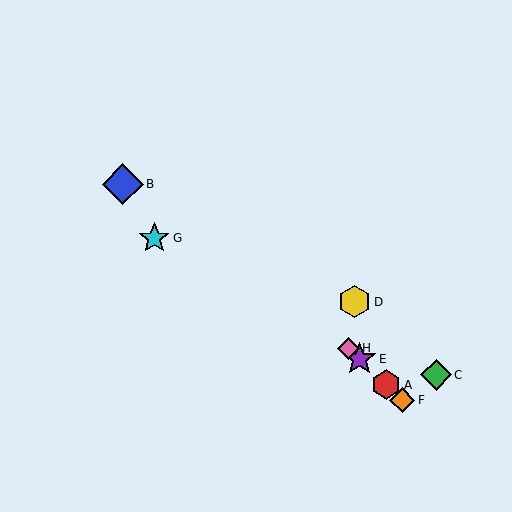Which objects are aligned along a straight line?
Objects A, E, F, H are aligned along a straight line.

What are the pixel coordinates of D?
Object D is at (355, 302).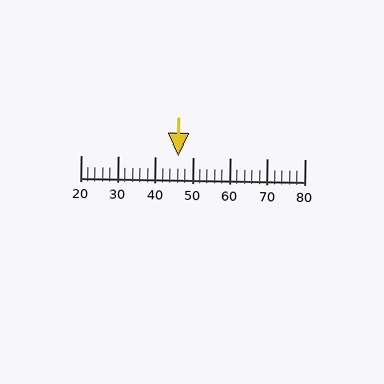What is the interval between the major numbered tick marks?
The major tick marks are spaced 10 units apart.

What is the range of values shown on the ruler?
The ruler shows values from 20 to 80.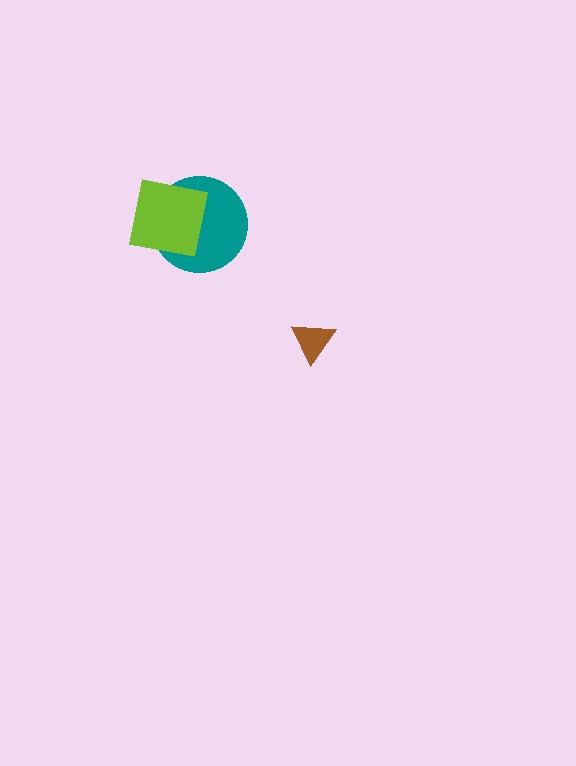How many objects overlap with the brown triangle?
0 objects overlap with the brown triangle.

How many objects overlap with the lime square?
1 object overlaps with the lime square.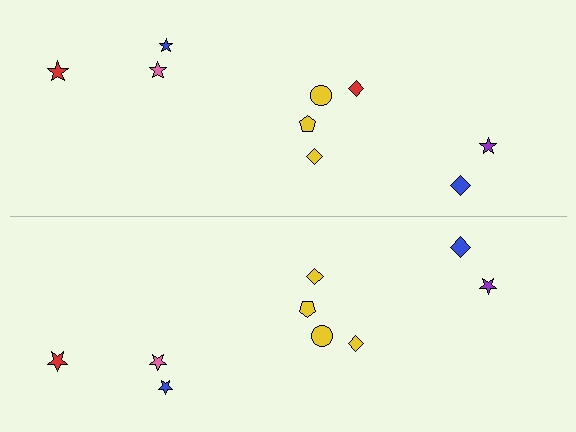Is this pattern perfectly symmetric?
No, the pattern is not perfectly symmetric. The yellow diamond on the bottom side breaks the symmetry — its mirror counterpart is red.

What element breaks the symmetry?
The yellow diamond on the bottom side breaks the symmetry — its mirror counterpart is red.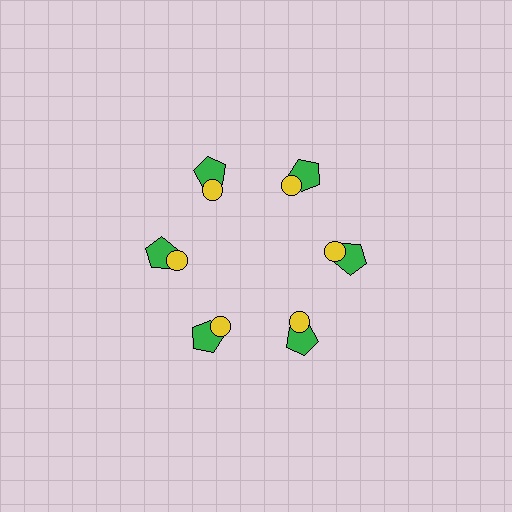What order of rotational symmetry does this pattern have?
This pattern has 6-fold rotational symmetry.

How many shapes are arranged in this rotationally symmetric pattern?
There are 12 shapes, arranged in 6 groups of 2.